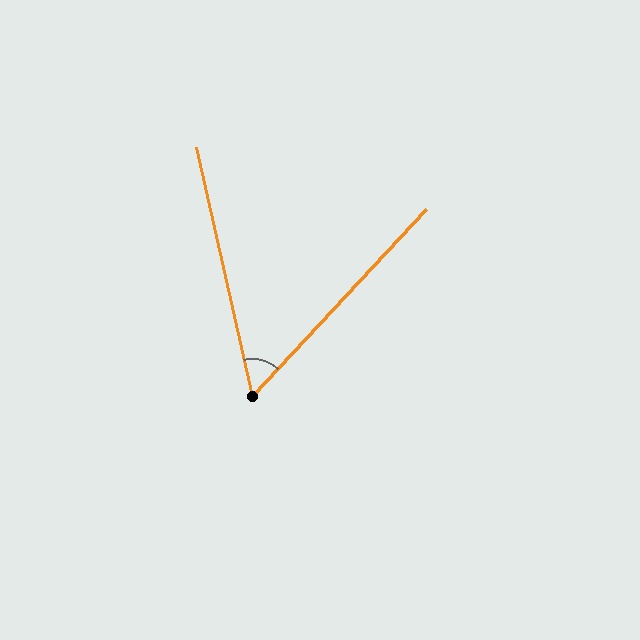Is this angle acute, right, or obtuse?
It is acute.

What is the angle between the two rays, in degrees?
Approximately 56 degrees.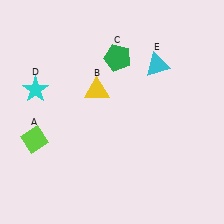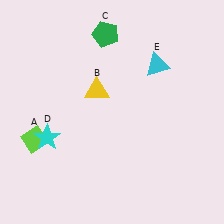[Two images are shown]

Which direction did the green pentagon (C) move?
The green pentagon (C) moved up.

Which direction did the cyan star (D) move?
The cyan star (D) moved down.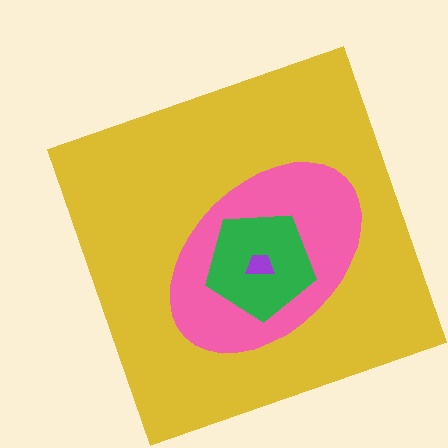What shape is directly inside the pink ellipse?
The green pentagon.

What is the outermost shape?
The yellow square.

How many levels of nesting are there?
4.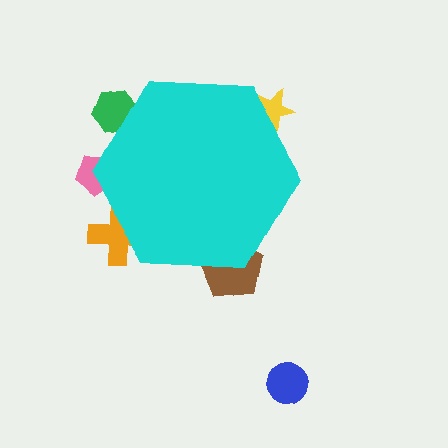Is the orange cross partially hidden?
Yes, the orange cross is partially hidden behind the cyan hexagon.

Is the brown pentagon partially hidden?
Yes, the brown pentagon is partially hidden behind the cyan hexagon.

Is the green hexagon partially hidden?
Yes, the green hexagon is partially hidden behind the cyan hexagon.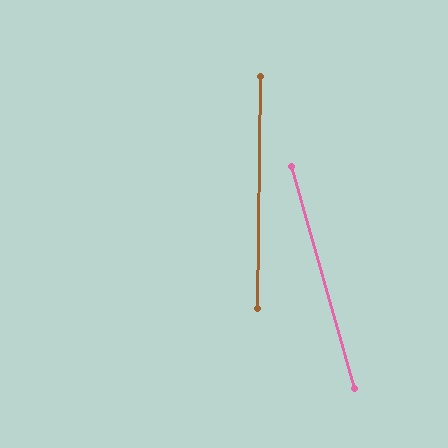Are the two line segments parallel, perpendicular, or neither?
Neither parallel nor perpendicular — they differ by about 16°.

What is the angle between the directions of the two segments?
Approximately 16 degrees.